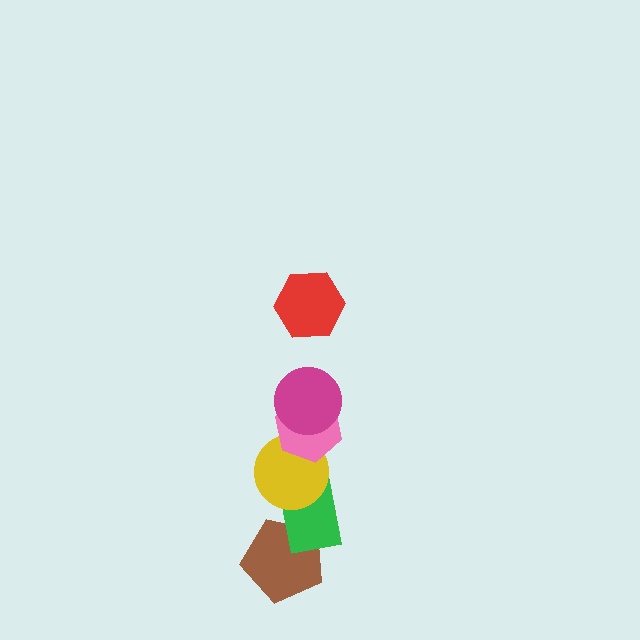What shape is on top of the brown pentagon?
The green rectangle is on top of the brown pentagon.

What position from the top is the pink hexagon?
The pink hexagon is 3rd from the top.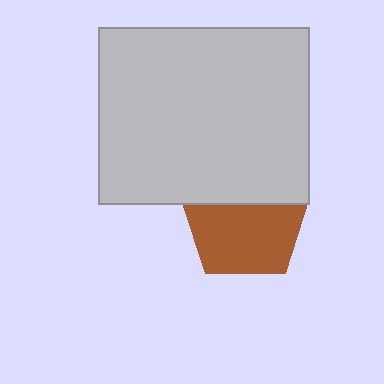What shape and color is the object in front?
The object in front is a light gray rectangle.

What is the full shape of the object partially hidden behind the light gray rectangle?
The partially hidden object is a brown pentagon.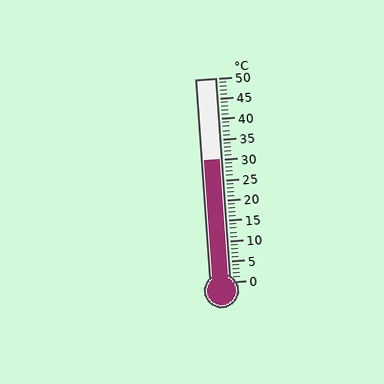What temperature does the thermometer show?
The thermometer shows approximately 30°C.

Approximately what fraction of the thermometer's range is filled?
The thermometer is filled to approximately 60% of its range.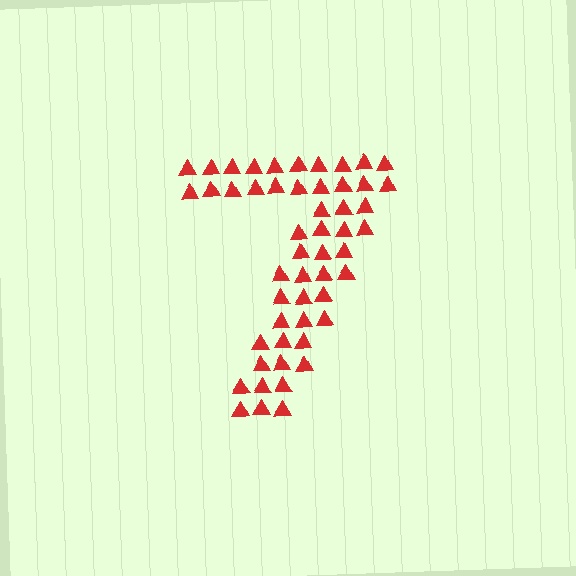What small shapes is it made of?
It is made of small triangles.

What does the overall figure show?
The overall figure shows the digit 7.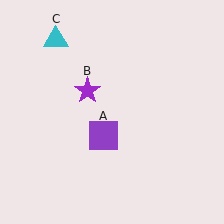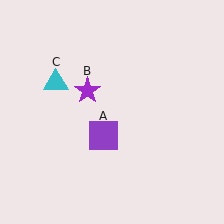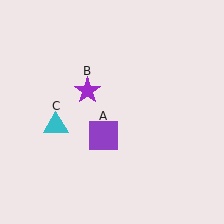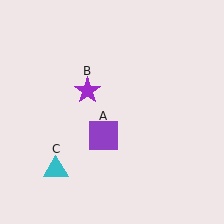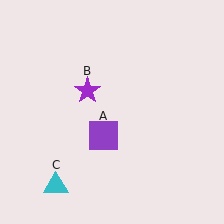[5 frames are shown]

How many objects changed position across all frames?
1 object changed position: cyan triangle (object C).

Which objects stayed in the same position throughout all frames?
Purple square (object A) and purple star (object B) remained stationary.